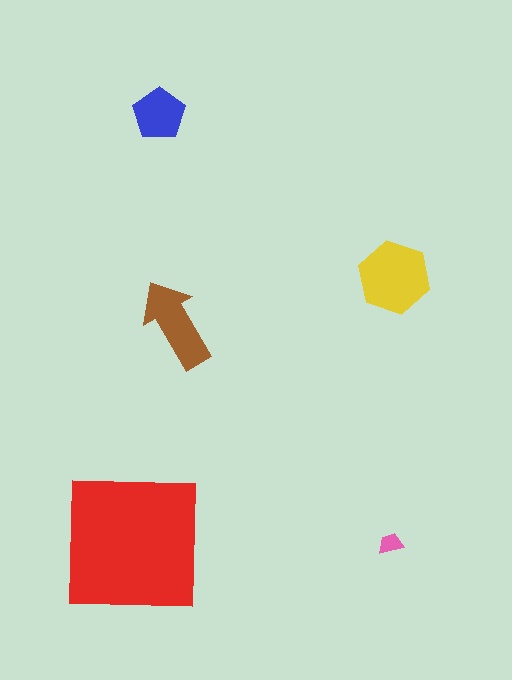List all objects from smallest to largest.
The pink trapezoid, the blue pentagon, the brown arrow, the yellow hexagon, the red square.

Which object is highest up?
The blue pentagon is topmost.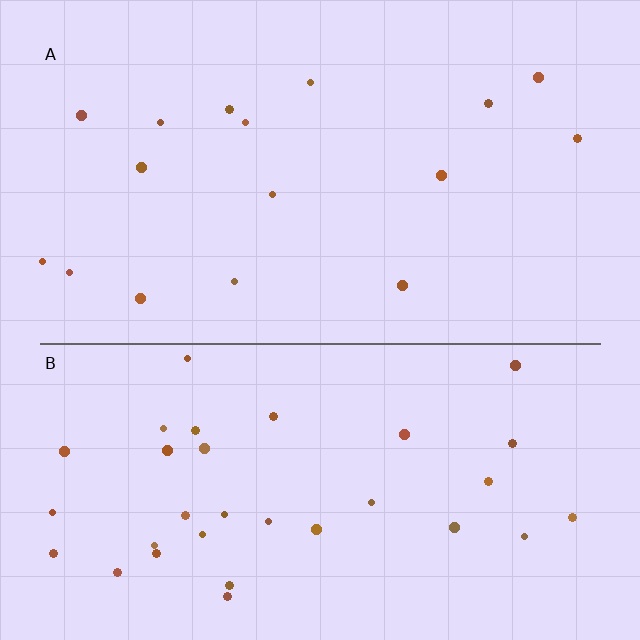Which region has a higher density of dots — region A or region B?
B (the bottom).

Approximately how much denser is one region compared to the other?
Approximately 2.0× — region B over region A.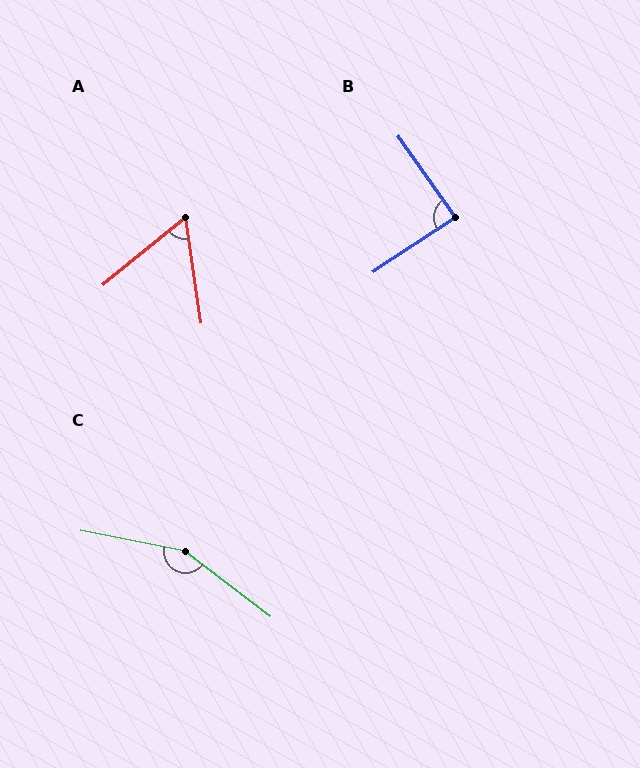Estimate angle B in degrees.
Approximately 88 degrees.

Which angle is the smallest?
A, at approximately 60 degrees.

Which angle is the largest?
C, at approximately 153 degrees.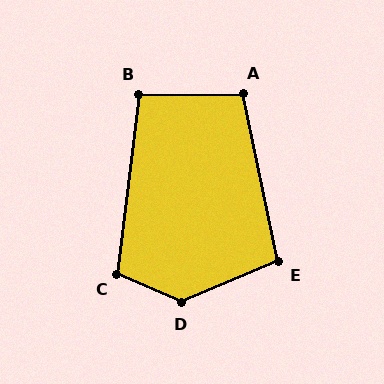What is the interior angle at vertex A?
Approximately 101 degrees (obtuse).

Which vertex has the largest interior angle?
D, at approximately 133 degrees.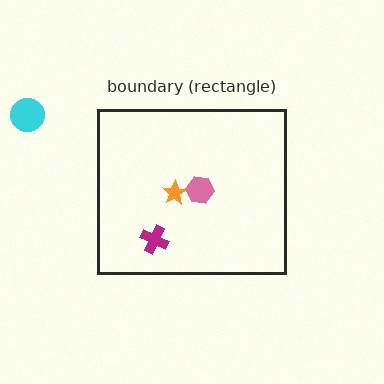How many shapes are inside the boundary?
3 inside, 1 outside.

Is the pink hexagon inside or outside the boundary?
Inside.